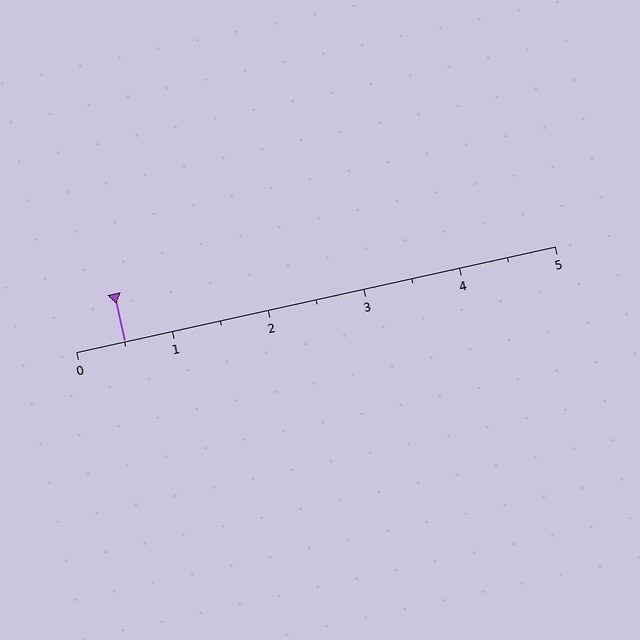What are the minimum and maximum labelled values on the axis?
The axis runs from 0 to 5.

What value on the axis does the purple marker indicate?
The marker indicates approximately 0.5.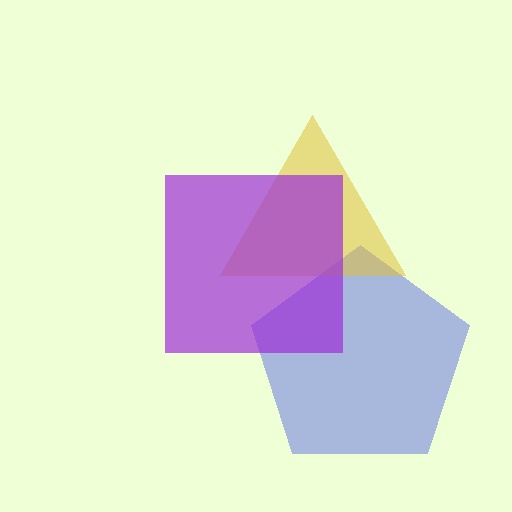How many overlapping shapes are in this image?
There are 3 overlapping shapes in the image.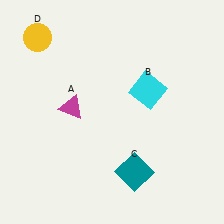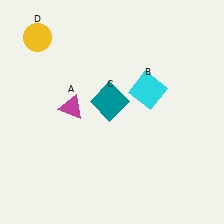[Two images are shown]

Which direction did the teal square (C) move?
The teal square (C) moved up.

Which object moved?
The teal square (C) moved up.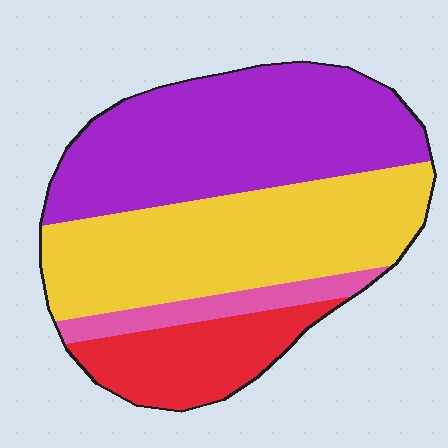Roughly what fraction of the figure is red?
Red takes up about one sixth (1/6) of the figure.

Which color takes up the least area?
Pink, at roughly 10%.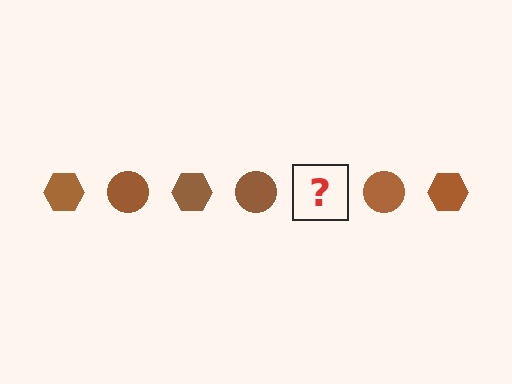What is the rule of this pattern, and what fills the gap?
The rule is that the pattern cycles through hexagon, circle shapes in brown. The gap should be filled with a brown hexagon.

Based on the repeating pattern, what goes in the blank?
The blank should be a brown hexagon.